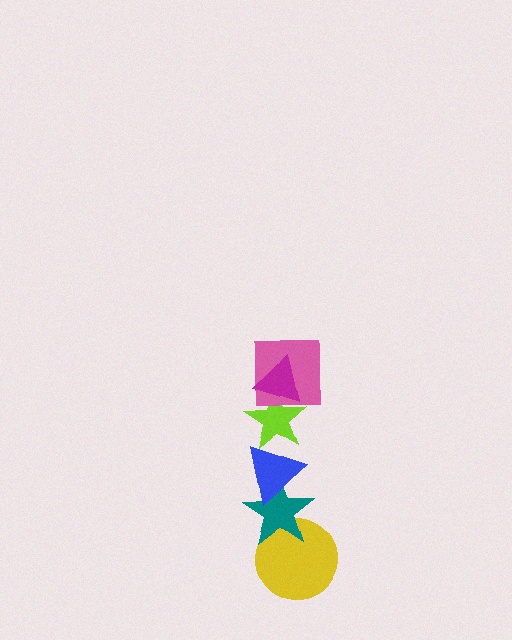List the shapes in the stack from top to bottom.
From top to bottom: the magenta triangle, the pink square, the lime star, the blue triangle, the teal star, the yellow circle.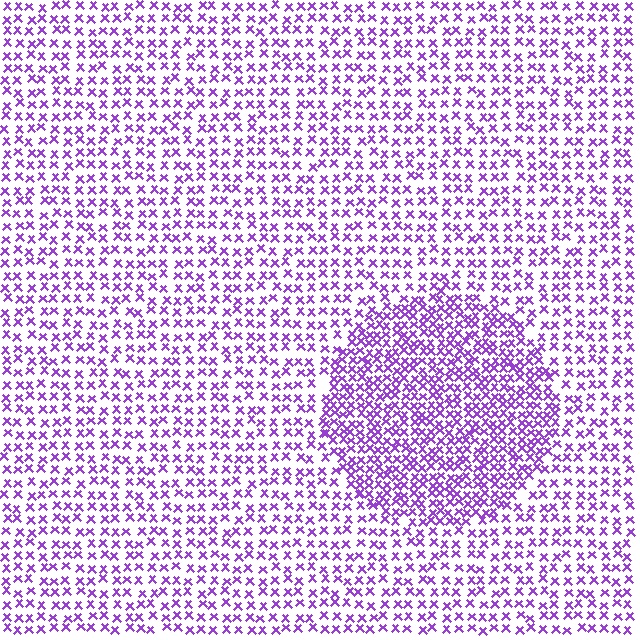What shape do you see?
I see a circle.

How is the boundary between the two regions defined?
The boundary is defined by a change in element density (approximately 1.9x ratio). All elements are the same color, size, and shape.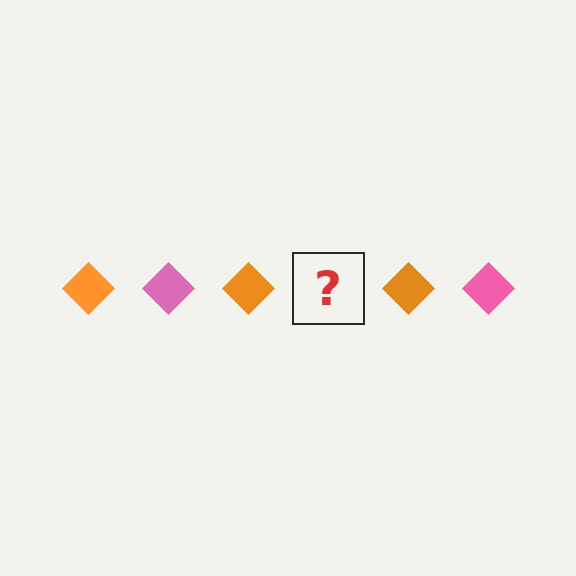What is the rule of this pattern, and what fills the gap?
The rule is that the pattern cycles through orange, pink diamonds. The gap should be filled with a pink diamond.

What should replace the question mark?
The question mark should be replaced with a pink diamond.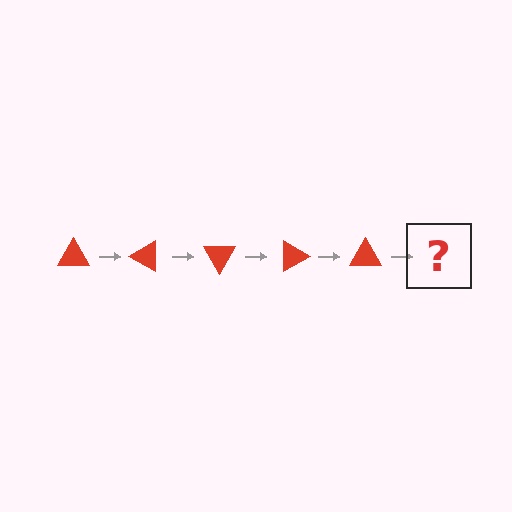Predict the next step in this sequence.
The next step is a red triangle rotated 150 degrees.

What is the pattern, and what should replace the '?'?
The pattern is that the triangle rotates 30 degrees each step. The '?' should be a red triangle rotated 150 degrees.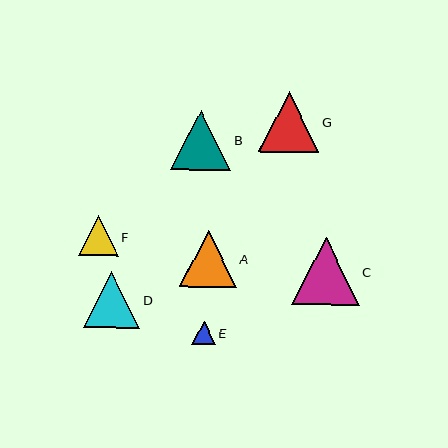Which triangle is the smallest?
Triangle E is the smallest with a size of approximately 24 pixels.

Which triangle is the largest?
Triangle C is the largest with a size of approximately 68 pixels.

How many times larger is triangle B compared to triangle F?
Triangle B is approximately 1.5 times the size of triangle F.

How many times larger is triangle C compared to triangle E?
Triangle C is approximately 2.8 times the size of triangle E.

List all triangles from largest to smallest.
From largest to smallest: C, G, B, A, D, F, E.